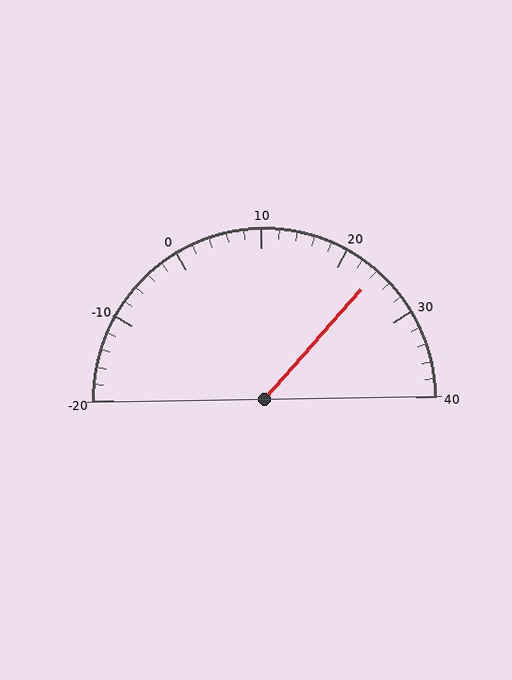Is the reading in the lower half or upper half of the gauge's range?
The reading is in the upper half of the range (-20 to 40).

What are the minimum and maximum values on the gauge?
The gauge ranges from -20 to 40.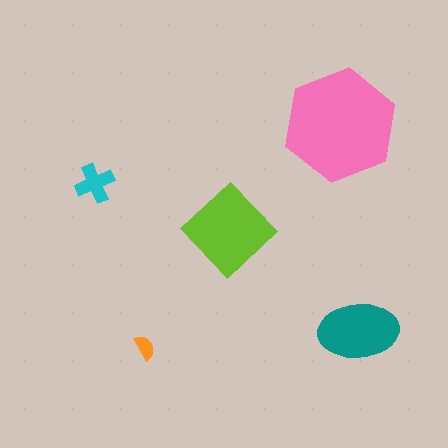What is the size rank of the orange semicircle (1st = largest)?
5th.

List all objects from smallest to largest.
The orange semicircle, the cyan cross, the teal ellipse, the lime diamond, the pink hexagon.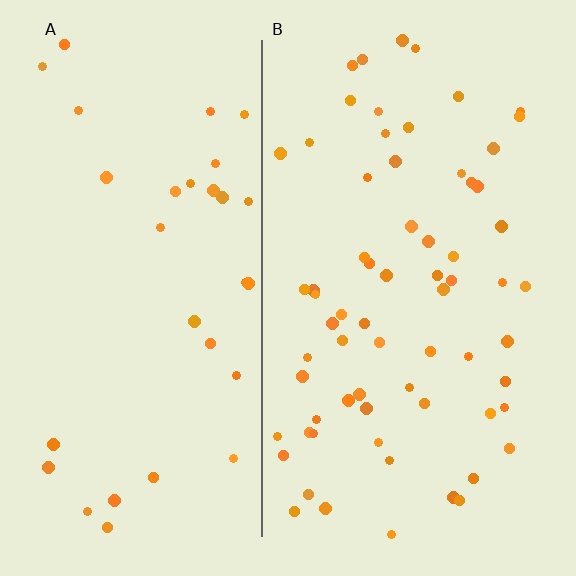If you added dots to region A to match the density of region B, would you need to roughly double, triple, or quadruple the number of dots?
Approximately double.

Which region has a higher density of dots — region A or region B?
B (the right).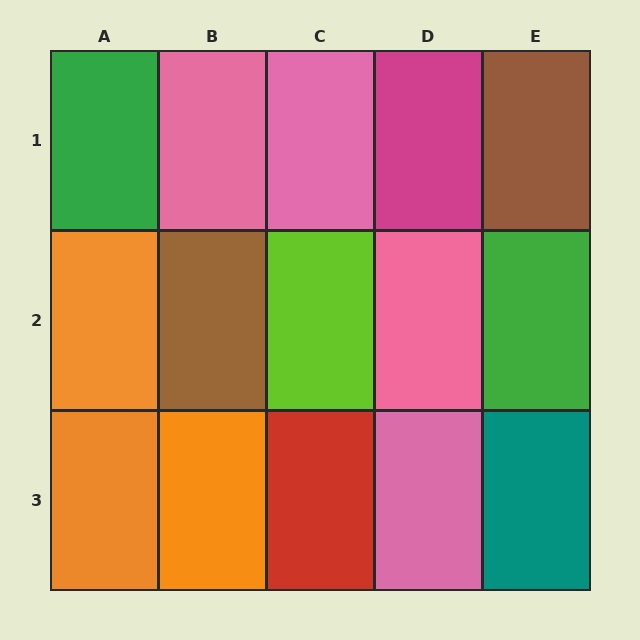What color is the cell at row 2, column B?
Brown.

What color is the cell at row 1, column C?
Pink.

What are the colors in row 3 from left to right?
Orange, orange, red, pink, teal.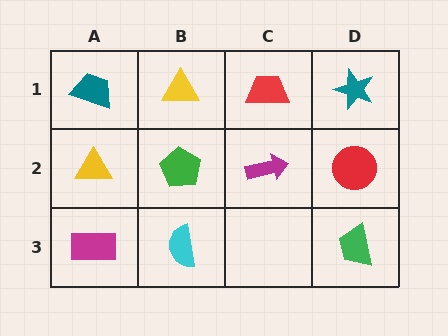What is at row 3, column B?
A cyan semicircle.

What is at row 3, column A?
A magenta rectangle.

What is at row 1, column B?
A yellow triangle.